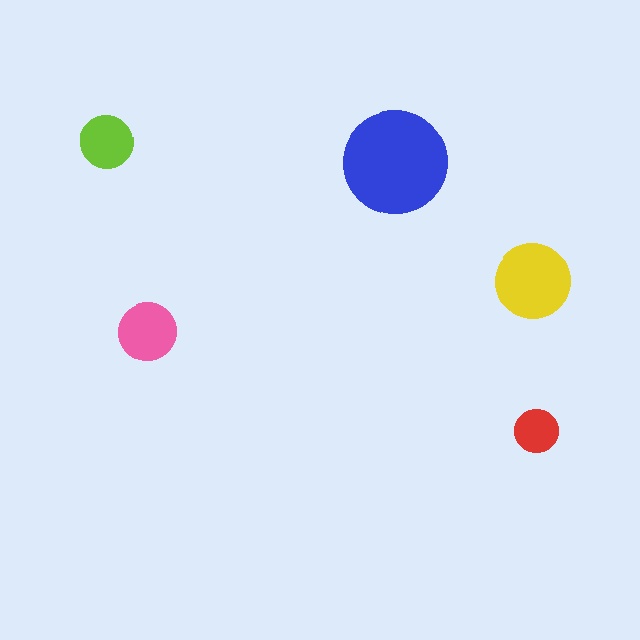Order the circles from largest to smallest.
the blue one, the yellow one, the pink one, the lime one, the red one.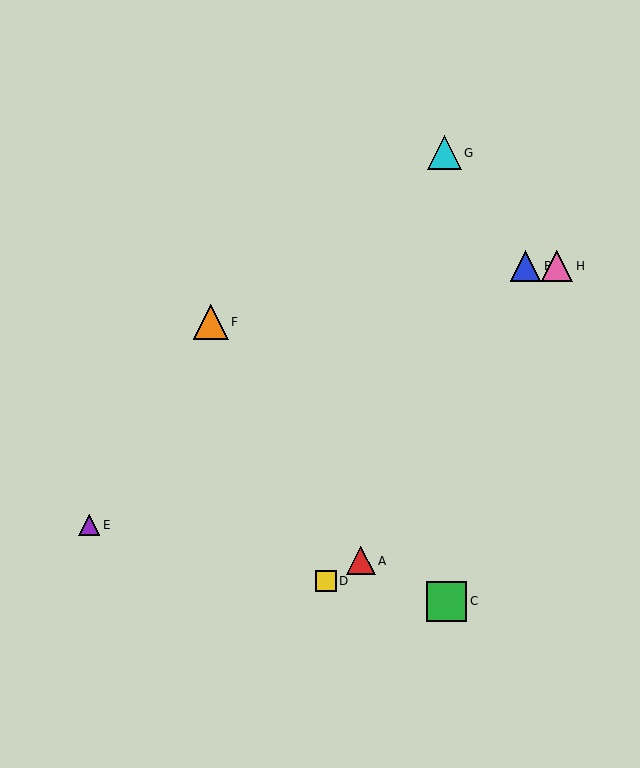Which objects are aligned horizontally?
Objects B, H are aligned horizontally.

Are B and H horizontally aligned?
Yes, both are at y≈266.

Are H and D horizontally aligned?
No, H is at y≈266 and D is at y≈581.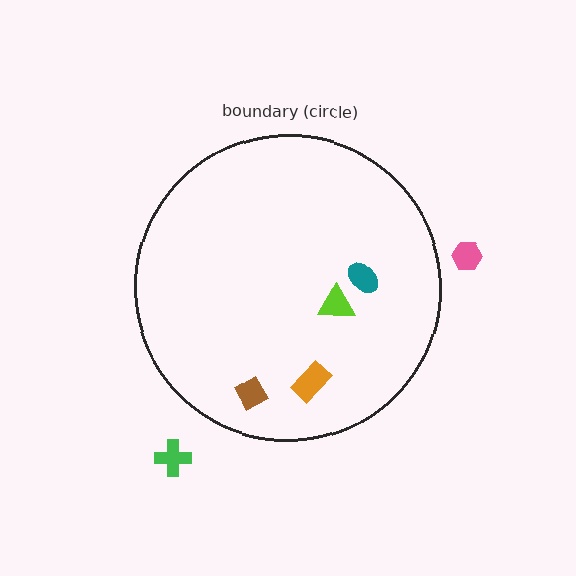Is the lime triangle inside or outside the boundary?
Inside.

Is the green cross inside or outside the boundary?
Outside.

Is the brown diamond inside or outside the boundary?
Inside.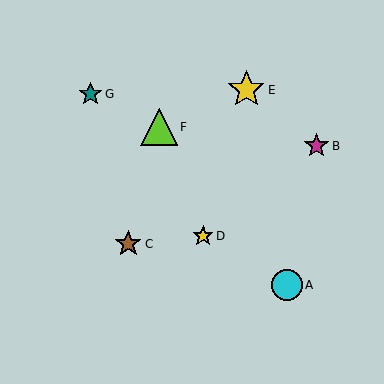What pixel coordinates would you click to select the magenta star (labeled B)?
Click at (316, 146) to select the magenta star B.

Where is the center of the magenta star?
The center of the magenta star is at (316, 146).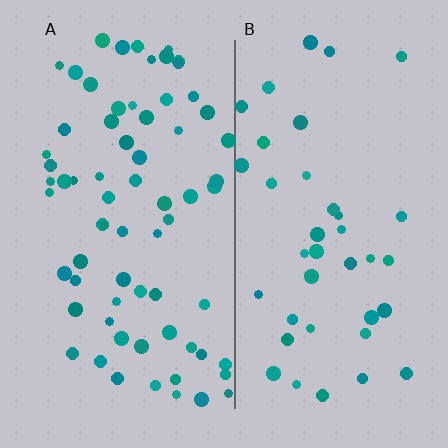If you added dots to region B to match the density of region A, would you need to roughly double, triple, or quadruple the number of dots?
Approximately double.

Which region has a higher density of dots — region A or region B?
A (the left).